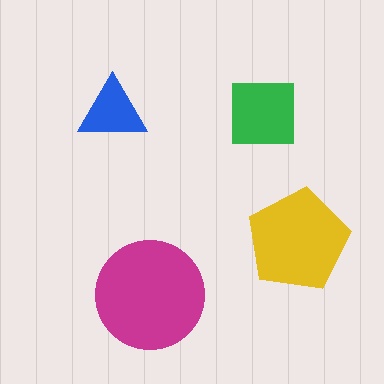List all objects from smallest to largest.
The blue triangle, the green square, the yellow pentagon, the magenta circle.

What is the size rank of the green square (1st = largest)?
3rd.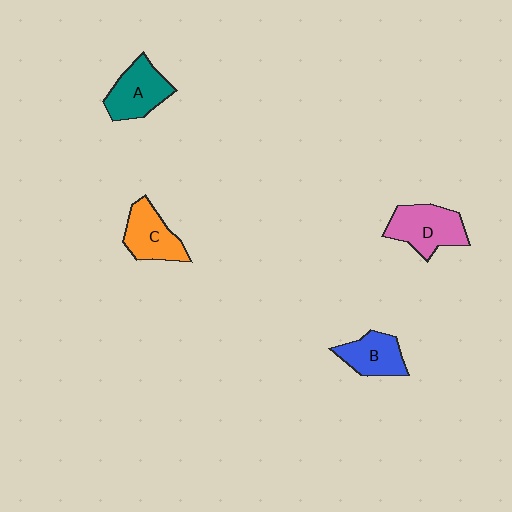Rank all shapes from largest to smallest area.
From largest to smallest: D (pink), A (teal), C (orange), B (blue).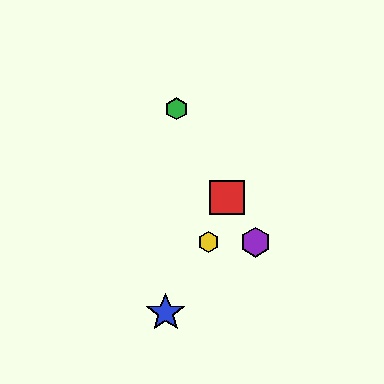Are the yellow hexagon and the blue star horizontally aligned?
No, the yellow hexagon is at y≈242 and the blue star is at y≈313.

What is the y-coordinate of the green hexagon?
The green hexagon is at y≈109.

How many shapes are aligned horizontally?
2 shapes (the yellow hexagon, the purple hexagon) are aligned horizontally.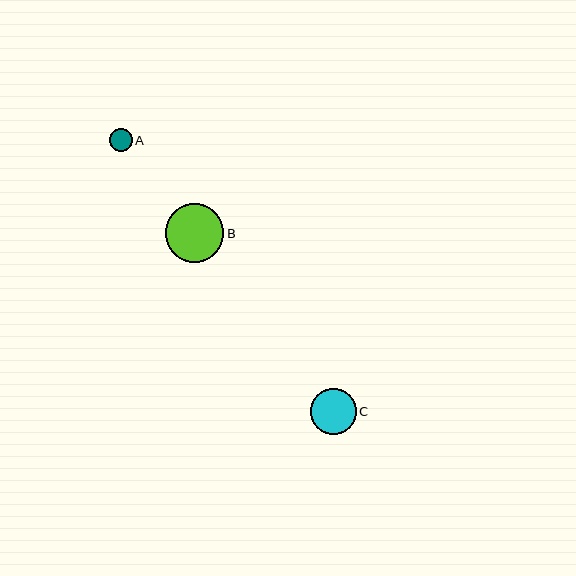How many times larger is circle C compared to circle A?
Circle C is approximately 2.0 times the size of circle A.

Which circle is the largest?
Circle B is the largest with a size of approximately 59 pixels.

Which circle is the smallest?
Circle A is the smallest with a size of approximately 23 pixels.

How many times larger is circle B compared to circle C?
Circle B is approximately 1.3 times the size of circle C.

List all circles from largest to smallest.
From largest to smallest: B, C, A.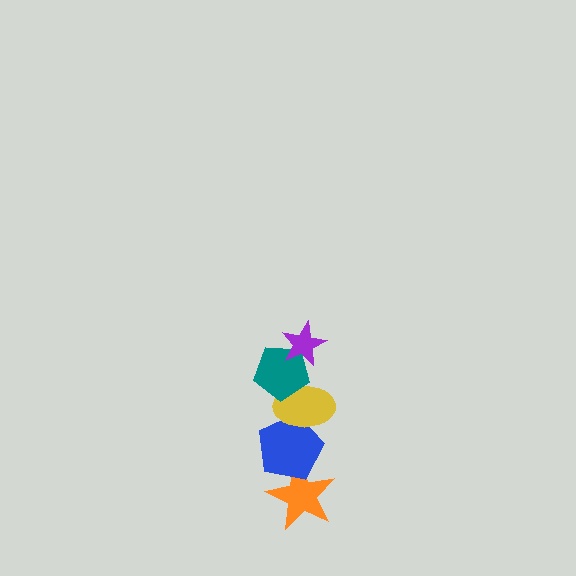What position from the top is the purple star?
The purple star is 1st from the top.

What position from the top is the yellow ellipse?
The yellow ellipse is 3rd from the top.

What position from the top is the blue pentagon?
The blue pentagon is 4th from the top.